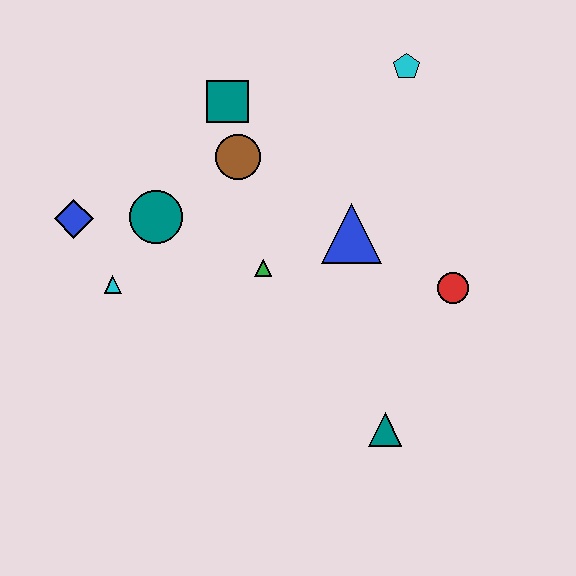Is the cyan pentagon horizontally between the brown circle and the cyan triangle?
No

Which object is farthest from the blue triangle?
The blue diamond is farthest from the blue triangle.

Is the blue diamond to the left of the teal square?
Yes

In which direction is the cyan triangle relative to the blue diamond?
The cyan triangle is below the blue diamond.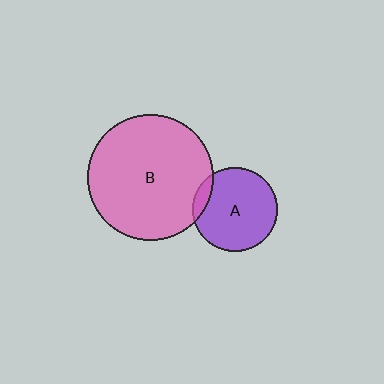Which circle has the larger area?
Circle B (pink).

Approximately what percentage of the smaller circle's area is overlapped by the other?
Approximately 10%.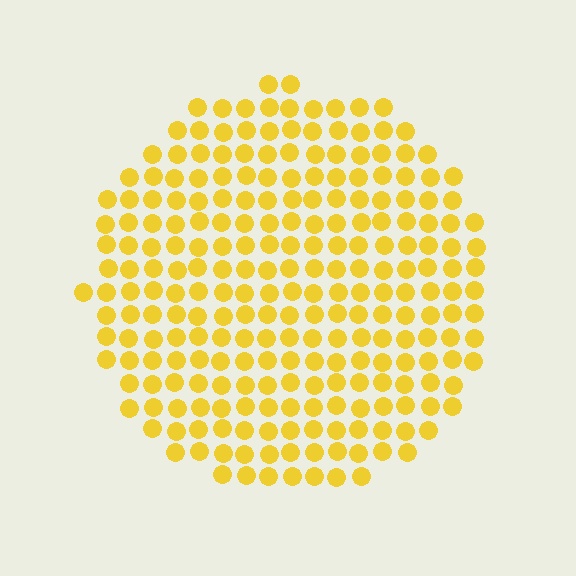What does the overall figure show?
The overall figure shows a circle.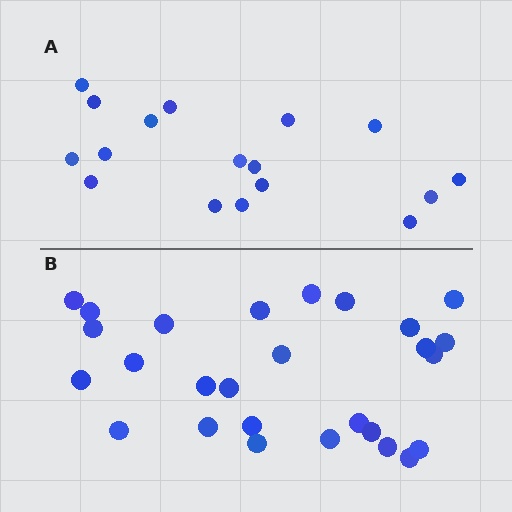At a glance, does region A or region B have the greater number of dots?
Region B (the bottom region) has more dots.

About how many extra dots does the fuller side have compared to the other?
Region B has roughly 10 or so more dots than region A.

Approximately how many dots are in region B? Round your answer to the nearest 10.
About 30 dots. (The exact count is 27, which rounds to 30.)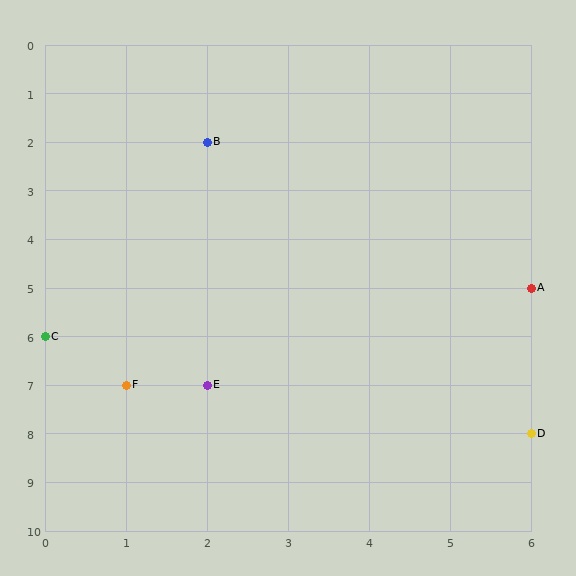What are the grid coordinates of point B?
Point B is at grid coordinates (2, 2).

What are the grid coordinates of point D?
Point D is at grid coordinates (6, 8).